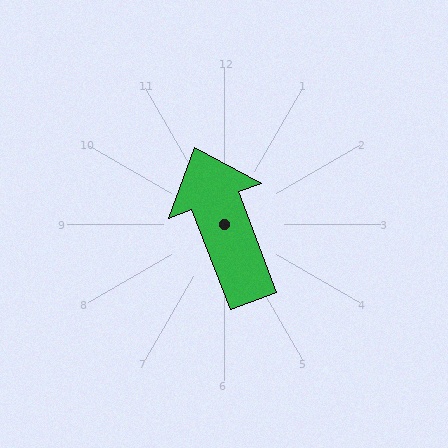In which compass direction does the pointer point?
North.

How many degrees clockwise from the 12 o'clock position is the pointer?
Approximately 339 degrees.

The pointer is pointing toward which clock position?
Roughly 11 o'clock.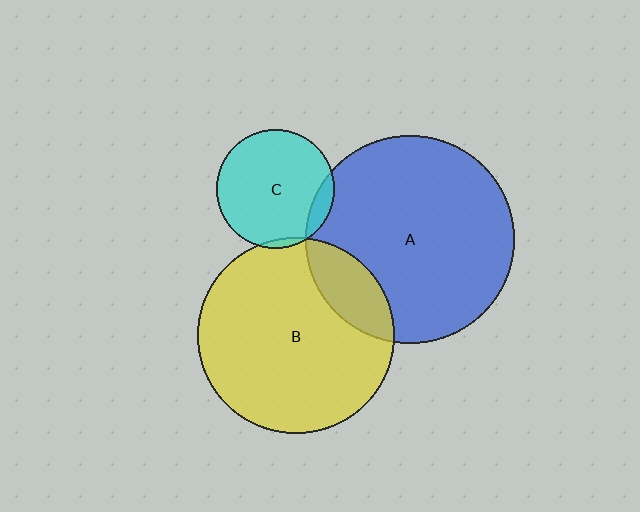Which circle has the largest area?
Circle A (blue).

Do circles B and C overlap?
Yes.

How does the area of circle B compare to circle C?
Approximately 2.8 times.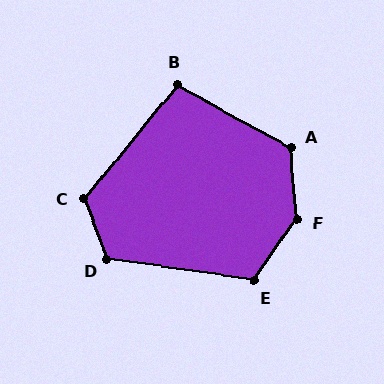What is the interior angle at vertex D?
Approximately 119 degrees (obtuse).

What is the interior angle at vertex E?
Approximately 116 degrees (obtuse).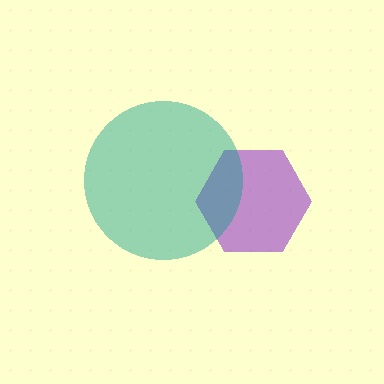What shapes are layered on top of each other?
The layered shapes are: a purple hexagon, a teal circle.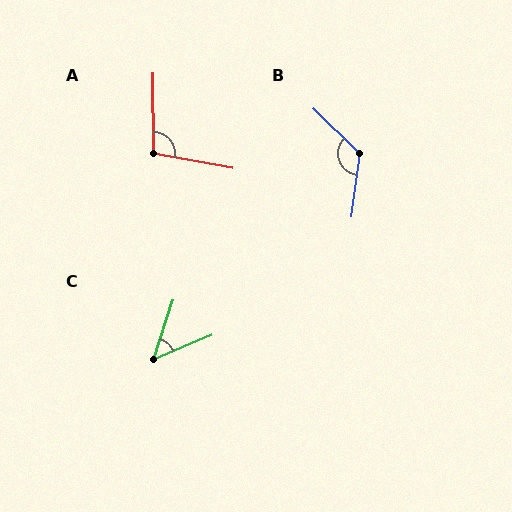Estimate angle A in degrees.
Approximately 101 degrees.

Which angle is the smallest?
C, at approximately 49 degrees.